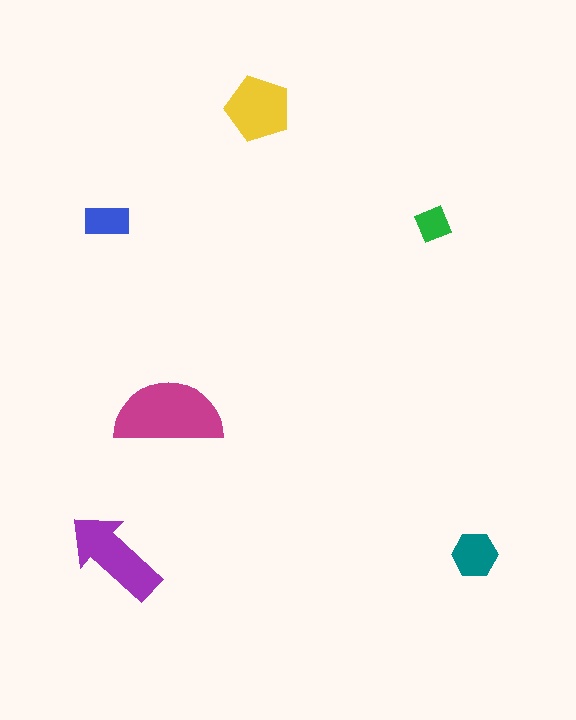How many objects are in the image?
There are 6 objects in the image.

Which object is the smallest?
The green diamond.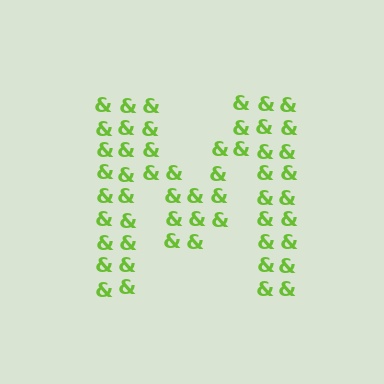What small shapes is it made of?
It is made of small ampersands.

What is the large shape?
The large shape is the letter M.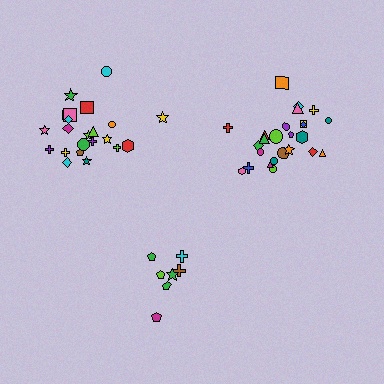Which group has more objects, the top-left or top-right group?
The top-right group.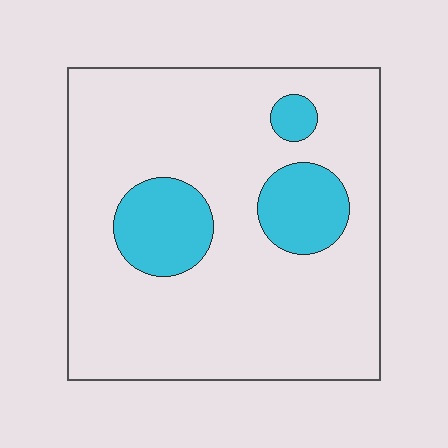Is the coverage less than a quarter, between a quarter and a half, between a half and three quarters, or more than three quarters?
Less than a quarter.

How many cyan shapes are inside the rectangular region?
3.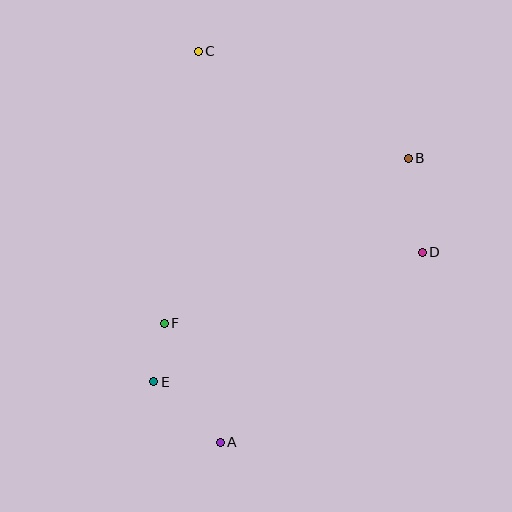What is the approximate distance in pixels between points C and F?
The distance between C and F is approximately 274 pixels.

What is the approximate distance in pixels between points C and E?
The distance between C and E is approximately 333 pixels.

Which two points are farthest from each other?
Points A and C are farthest from each other.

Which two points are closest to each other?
Points E and F are closest to each other.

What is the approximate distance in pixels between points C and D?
The distance between C and D is approximately 301 pixels.